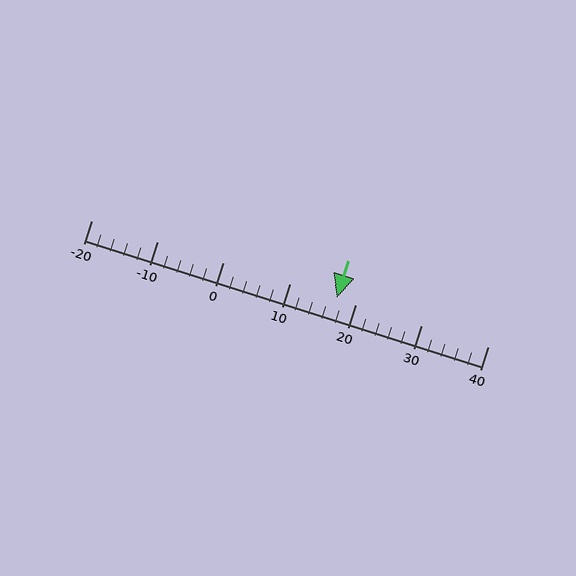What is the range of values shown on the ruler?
The ruler shows values from -20 to 40.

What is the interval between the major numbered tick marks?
The major tick marks are spaced 10 units apart.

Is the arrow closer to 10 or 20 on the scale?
The arrow is closer to 20.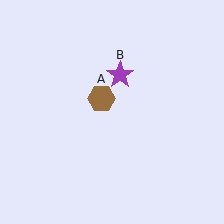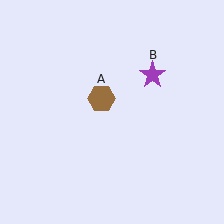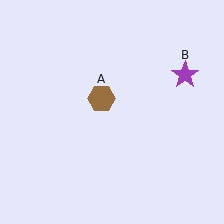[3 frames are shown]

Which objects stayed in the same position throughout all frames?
Brown hexagon (object A) remained stationary.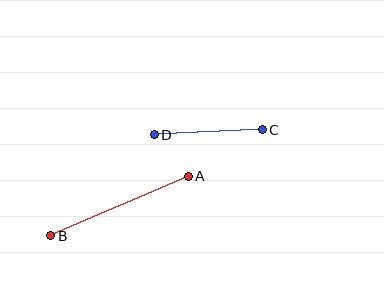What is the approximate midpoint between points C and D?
The midpoint is at approximately (208, 132) pixels.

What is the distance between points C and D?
The distance is approximately 108 pixels.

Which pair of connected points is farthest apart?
Points A and B are farthest apart.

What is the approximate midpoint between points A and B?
The midpoint is at approximately (120, 206) pixels.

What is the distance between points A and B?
The distance is approximately 150 pixels.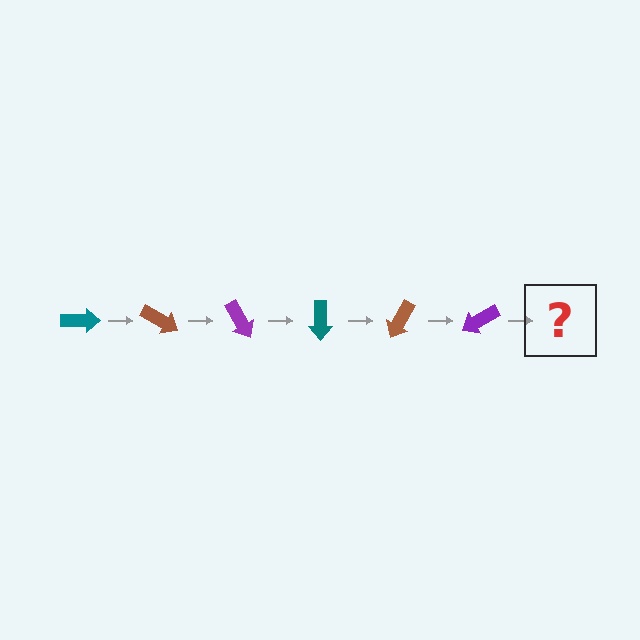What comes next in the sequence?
The next element should be a teal arrow, rotated 180 degrees from the start.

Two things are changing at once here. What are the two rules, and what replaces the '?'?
The two rules are that it rotates 30 degrees each step and the color cycles through teal, brown, and purple. The '?' should be a teal arrow, rotated 180 degrees from the start.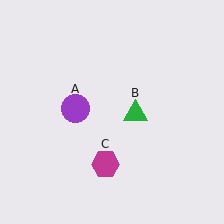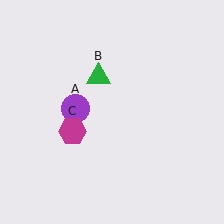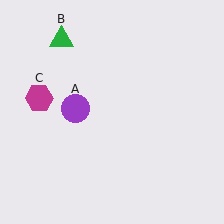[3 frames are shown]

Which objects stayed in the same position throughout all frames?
Purple circle (object A) remained stationary.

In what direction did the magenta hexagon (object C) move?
The magenta hexagon (object C) moved up and to the left.